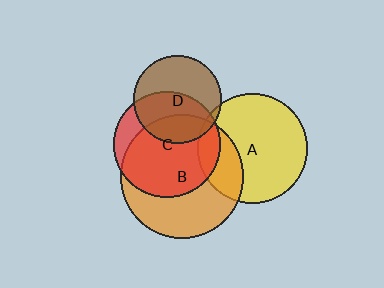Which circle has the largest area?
Circle B (orange).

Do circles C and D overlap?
Yes.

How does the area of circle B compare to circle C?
Approximately 1.3 times.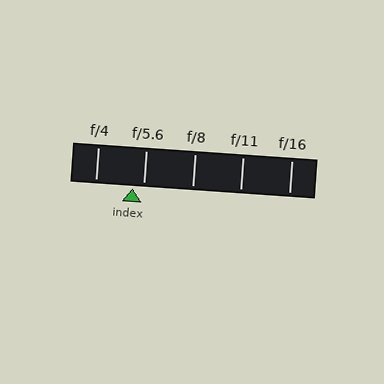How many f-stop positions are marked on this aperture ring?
There are 5 f-stop positions marked.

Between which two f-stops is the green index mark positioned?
The index mark is between f/4 and f/5.6.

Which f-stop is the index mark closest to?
The index mark is closest to f/5.6.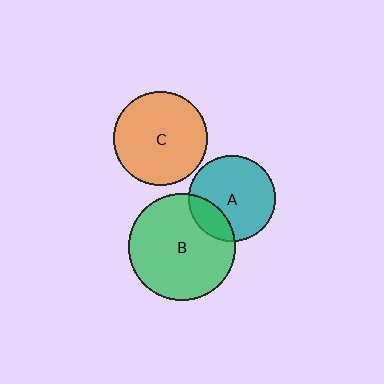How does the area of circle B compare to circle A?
Approximately 1.5 times.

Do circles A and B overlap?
Yes.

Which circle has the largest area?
Circle B (green).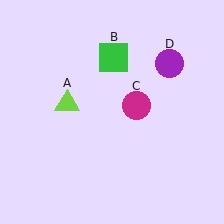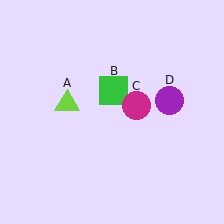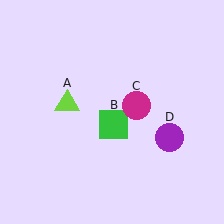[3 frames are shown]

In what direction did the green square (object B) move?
The green square (object B) moved down.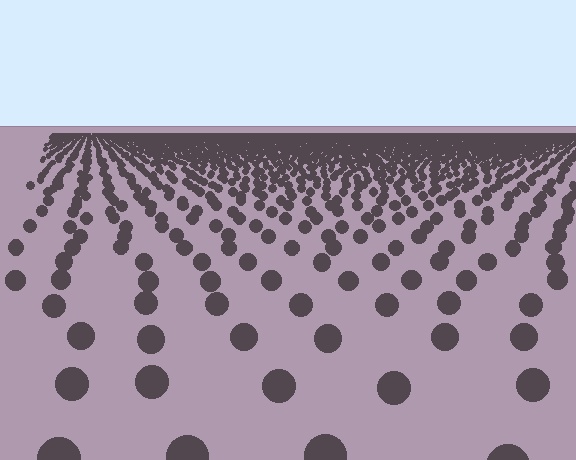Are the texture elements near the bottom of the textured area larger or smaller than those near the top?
Larger. Near the bottom, elements are closer to the viewer and appear at a bigger on-screen size.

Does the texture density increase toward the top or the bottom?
Density increases toward the top.